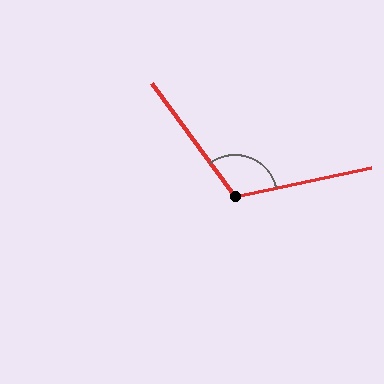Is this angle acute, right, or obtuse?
It is obtuse.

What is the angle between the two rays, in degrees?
Approximately 114 degrees.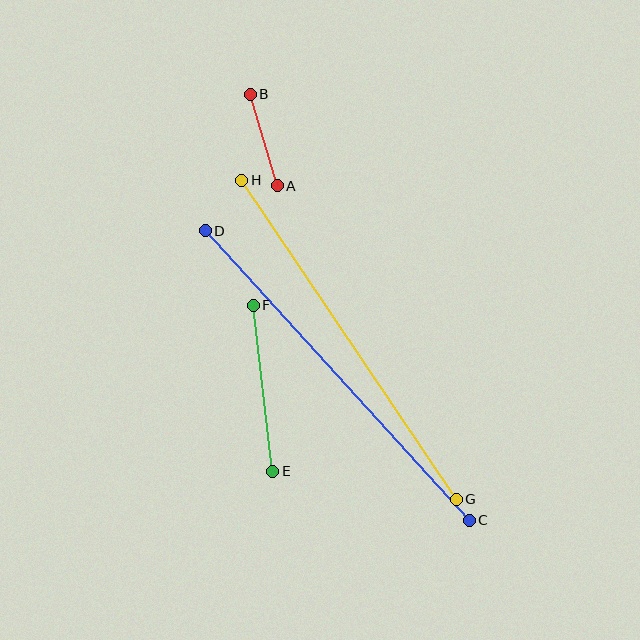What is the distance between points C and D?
The distance is approximately 391 pixels.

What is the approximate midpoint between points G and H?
The midpoint is at approximately (349, 340) pixels.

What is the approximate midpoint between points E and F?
The midpoint is at approximately (263, 388) pixels.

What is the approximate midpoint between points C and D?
The midpoint is at approximately (337, 376) pixels.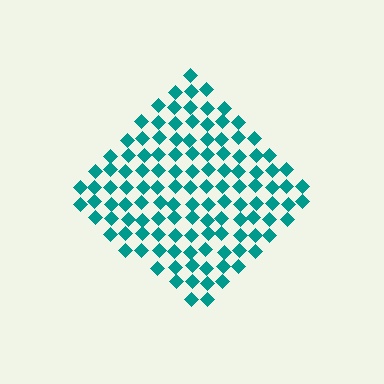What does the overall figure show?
The overall figure shows a diamond.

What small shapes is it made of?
It is made of small diamonds.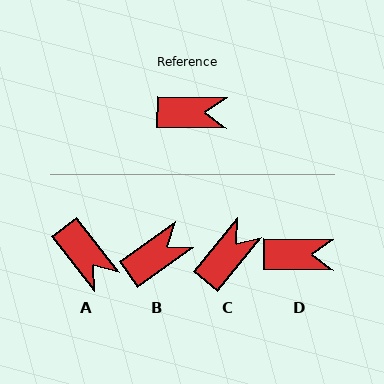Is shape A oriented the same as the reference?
No, it is off by about 52 degrees.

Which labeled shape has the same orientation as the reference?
D.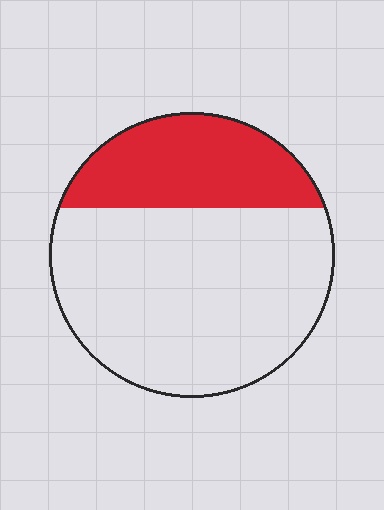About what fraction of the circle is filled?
About one third (1/3).